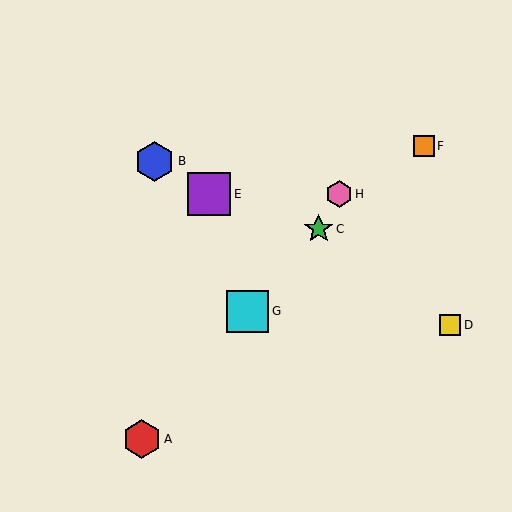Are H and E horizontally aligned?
Yes, both are at y≈194.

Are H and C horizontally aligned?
No, H is at y≈194 and C is at y≈229.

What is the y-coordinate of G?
Object G is at y≈311.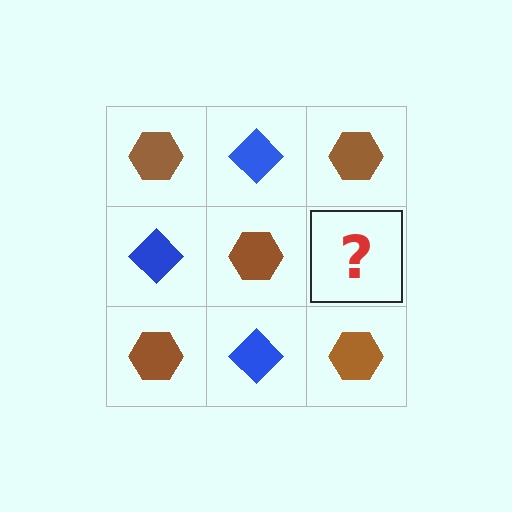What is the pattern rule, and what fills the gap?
The rule is that it alternates brown hexagon and blue diamond in a checkerboard pattern. The gap should be filled with a blue diamond.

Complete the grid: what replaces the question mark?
The question mark should be replaced with a blue diamond.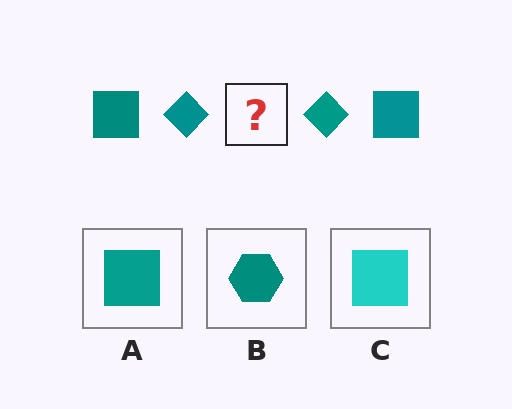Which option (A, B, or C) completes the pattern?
A.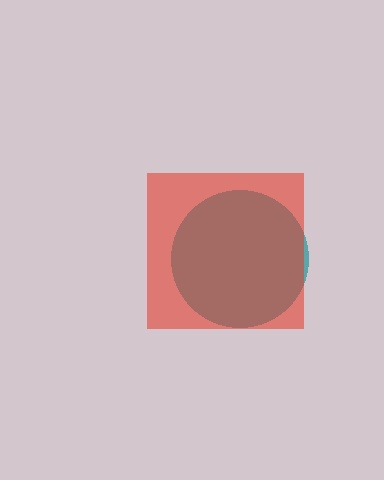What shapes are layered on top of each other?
The layered shapes are: a teal circle, a red square.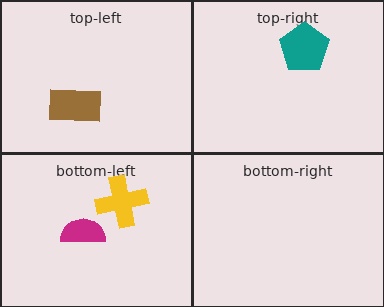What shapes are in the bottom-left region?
The magenta semicircle, the yellow cross.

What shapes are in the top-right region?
The teal pentagon.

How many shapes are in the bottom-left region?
2.